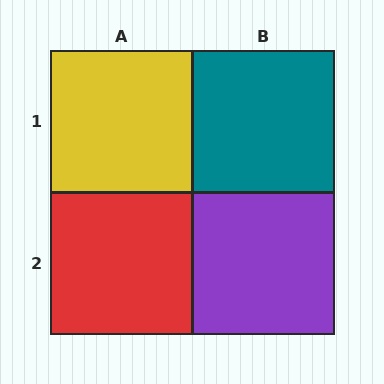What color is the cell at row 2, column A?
Red.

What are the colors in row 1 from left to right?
Yellow, teal.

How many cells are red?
1 cell is red.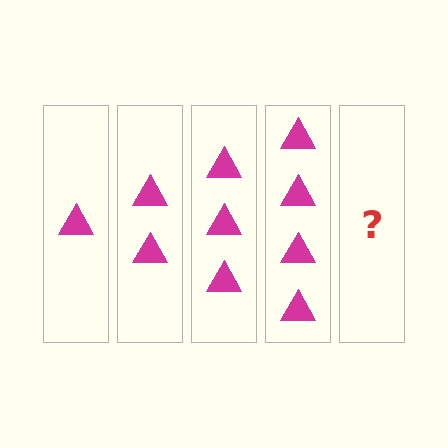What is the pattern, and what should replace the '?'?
The pattern is that each step adds one more triangle. The '?' should be 5 triangles.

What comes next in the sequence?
The next element should be 5 triangles.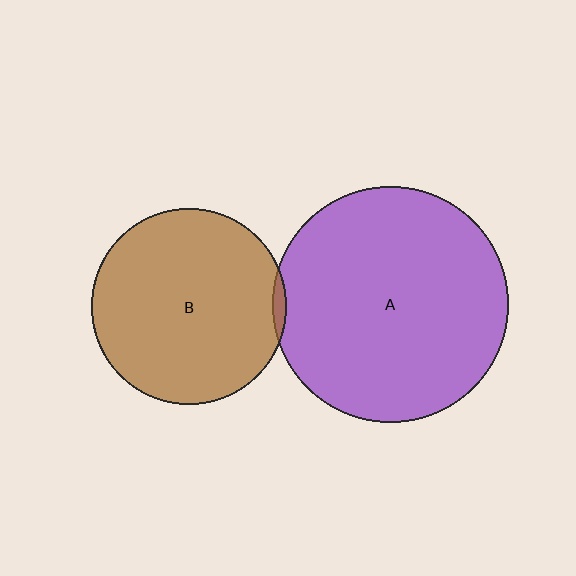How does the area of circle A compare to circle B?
Approximately 1.5 times.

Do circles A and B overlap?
Yes.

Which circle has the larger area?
Circle A (purple).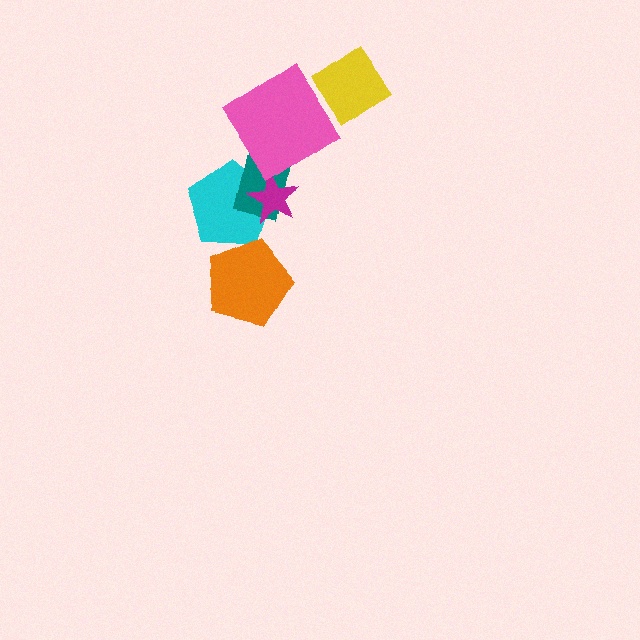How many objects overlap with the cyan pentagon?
3 objects overlap with the cyan pentagon.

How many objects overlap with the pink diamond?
1 object overlaps with the pink diamond.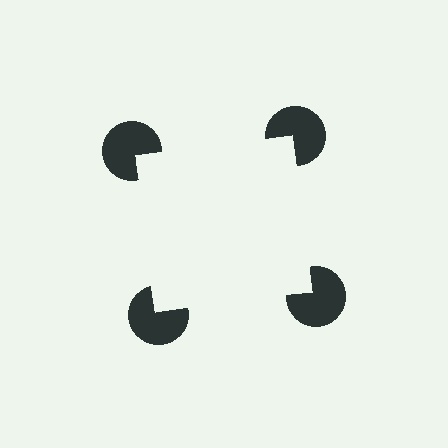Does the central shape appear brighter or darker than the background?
It typically appears slightly brighter than the background, even though no actual brightness change is drawn.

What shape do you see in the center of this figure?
An illusory square — its edges are inferred from the aligned wedge cuts in the pac-man discs, not physically drawn.